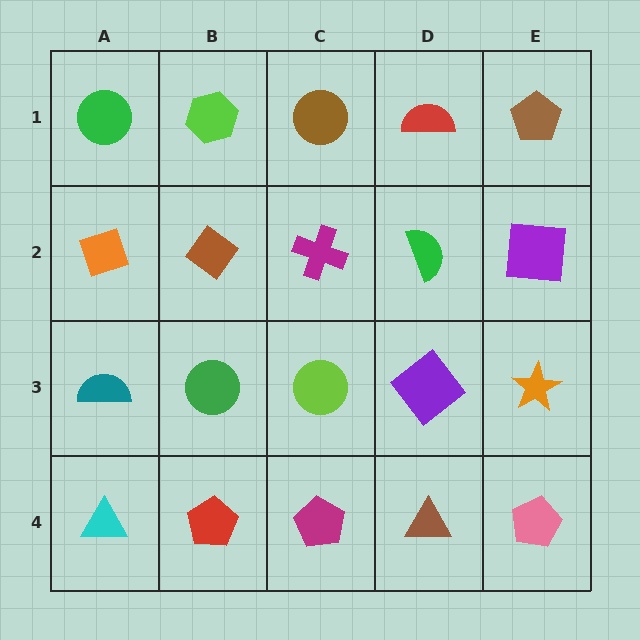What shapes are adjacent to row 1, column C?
A magenta cross (row 2, column C), a lime hexagon (row 1, column B), a red semicircle (row 1, column D).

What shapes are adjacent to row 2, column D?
A red semicircle (row 1, column D), a purple diamond (row 3, column D), a magenta cross (row 2, column C), a purple square (row 2, column E).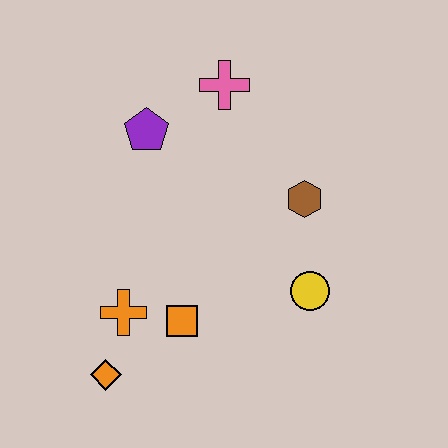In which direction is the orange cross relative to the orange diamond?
The orange cross is above the orange diamond.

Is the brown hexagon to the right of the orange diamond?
Yes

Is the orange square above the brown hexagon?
No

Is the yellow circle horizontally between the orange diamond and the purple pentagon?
No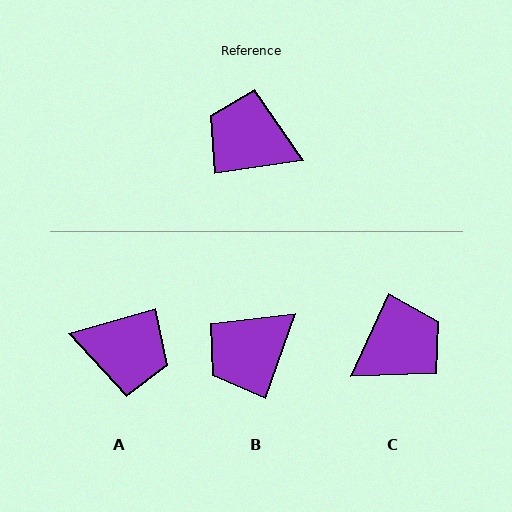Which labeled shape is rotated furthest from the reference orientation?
A, about 172 degrees away.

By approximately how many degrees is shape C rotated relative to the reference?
Approximately 122 degrees clockwise.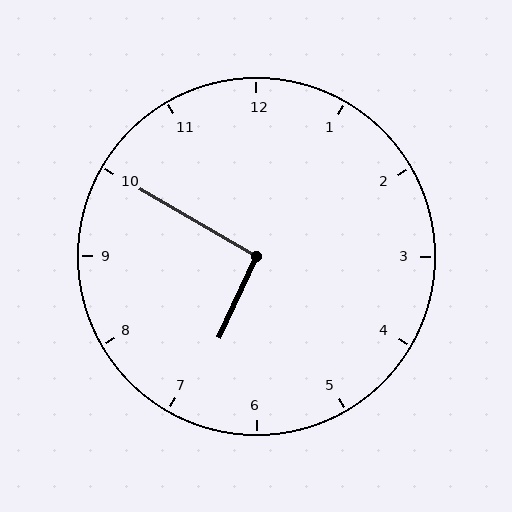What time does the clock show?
6:50.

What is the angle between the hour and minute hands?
Approximately 95 degrees.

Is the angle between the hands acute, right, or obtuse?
It is right.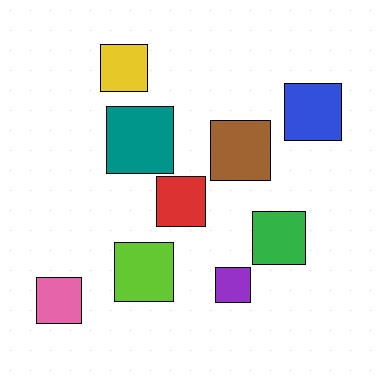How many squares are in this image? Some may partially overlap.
There are 9 squares.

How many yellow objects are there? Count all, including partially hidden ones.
There is 1 yellow object.